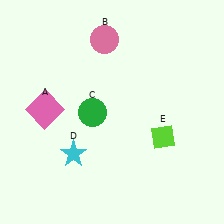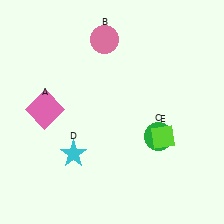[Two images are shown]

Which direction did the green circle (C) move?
The green circle (C) moved right.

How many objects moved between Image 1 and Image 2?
1 object moved between the two images.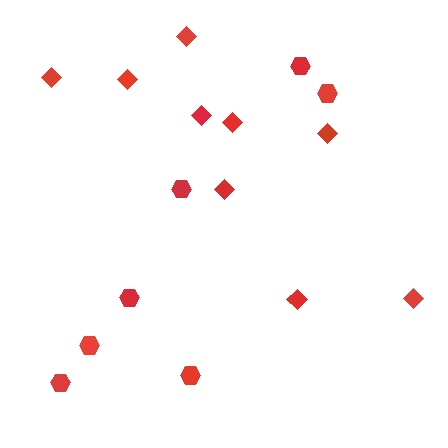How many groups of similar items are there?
There are 2 groups: one group of hexagons (7) and one group of diamonds (9).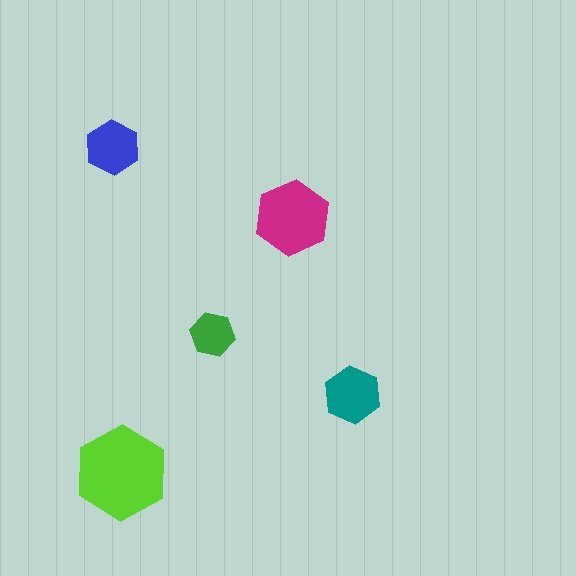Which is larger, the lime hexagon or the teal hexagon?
The lime one.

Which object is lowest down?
The lime hexagon is bottommost.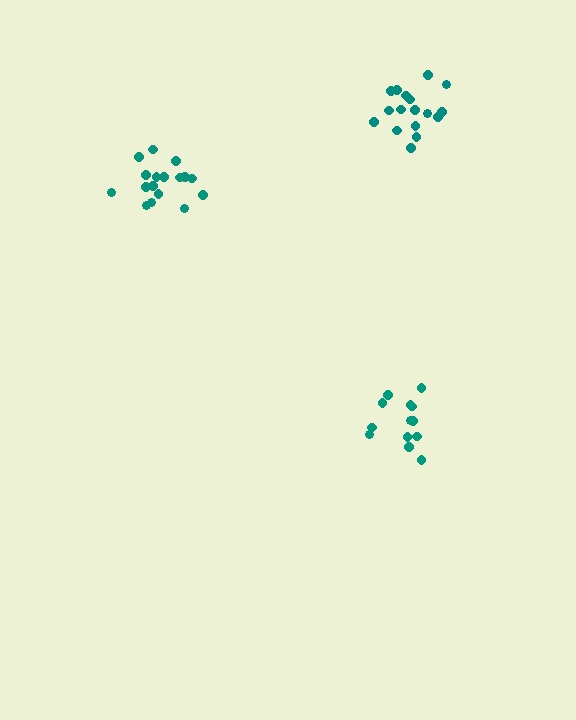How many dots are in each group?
Group 1: 17 dots, Group 2: 17 dots, Group 3: 13 dots (47 total).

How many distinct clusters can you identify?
There are 3 distinct clusters.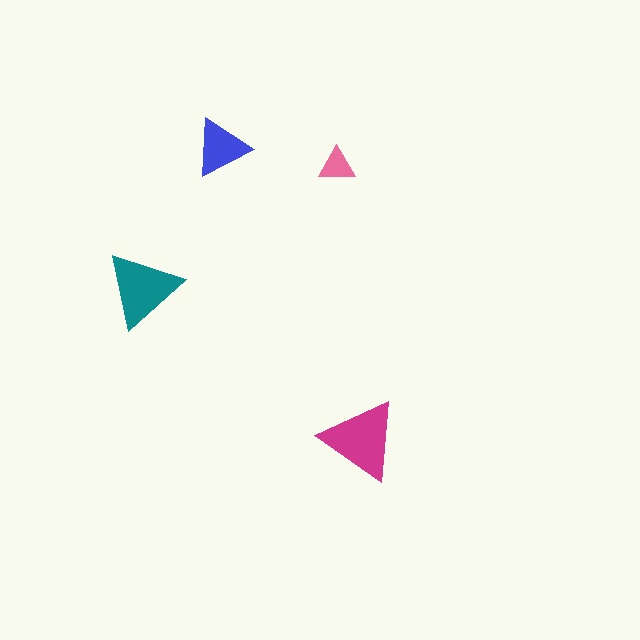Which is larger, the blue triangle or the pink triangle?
The blue one.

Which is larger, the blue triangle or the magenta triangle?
The magenta one.